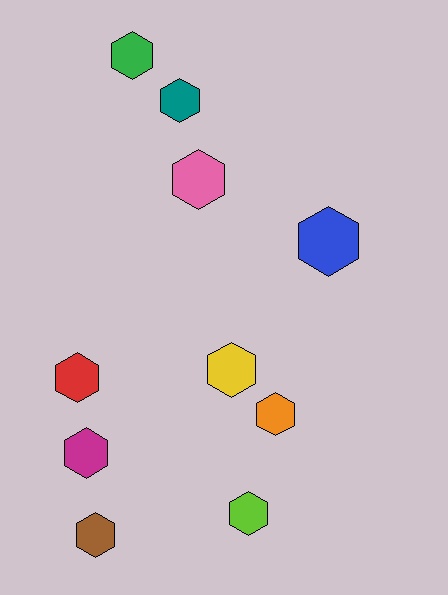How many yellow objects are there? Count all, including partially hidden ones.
There is 1 yellow object.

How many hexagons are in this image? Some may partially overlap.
There are 10 hexagons.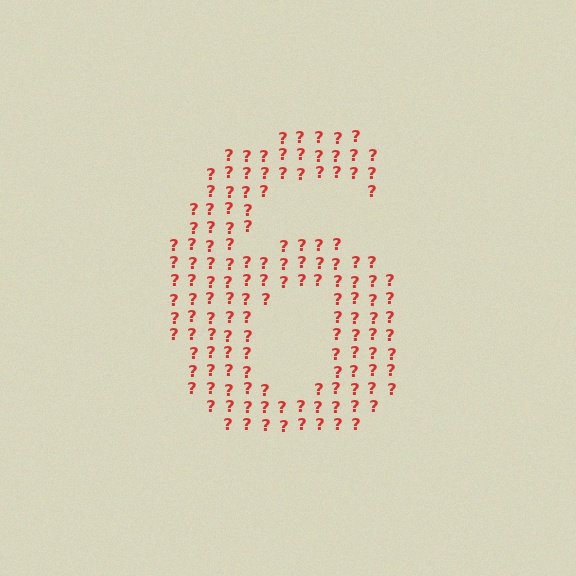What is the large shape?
The large shape is the digit 6.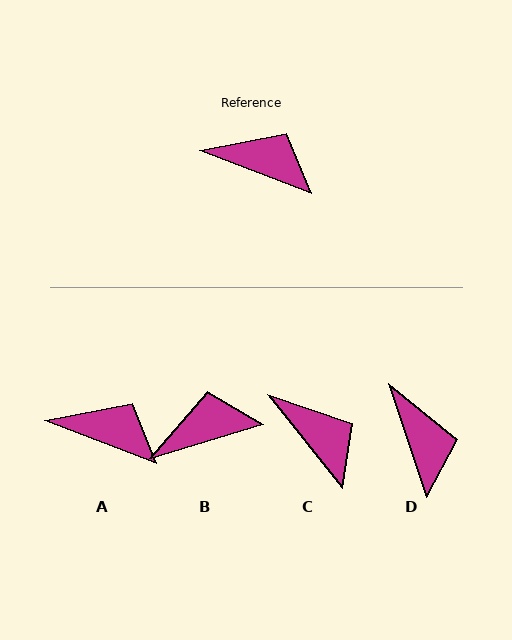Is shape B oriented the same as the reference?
No, it is off by about 38 degrees.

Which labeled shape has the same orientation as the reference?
A.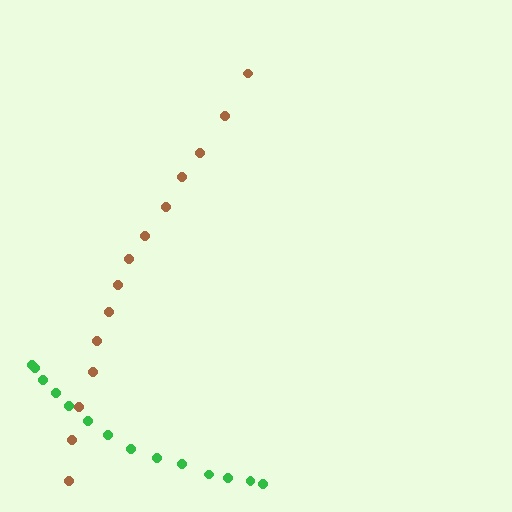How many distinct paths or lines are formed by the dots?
There are 2 distinct paths.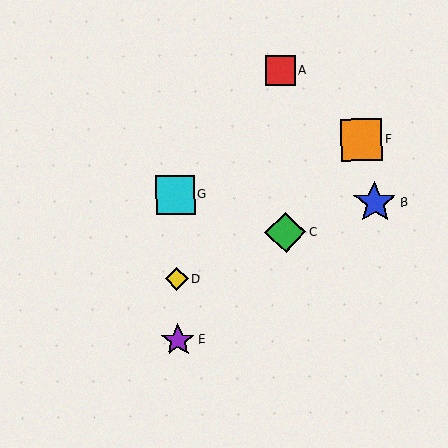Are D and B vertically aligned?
No, D is at x≈177 and B is at x≈375.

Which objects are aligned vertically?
Objects D, E, G are aligned vertically.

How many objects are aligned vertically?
3 objects (D, E, G) are aligned vertically.